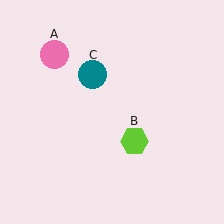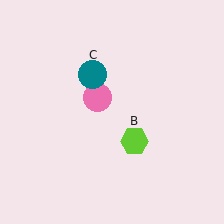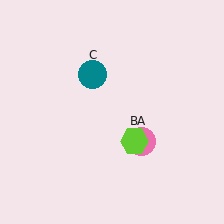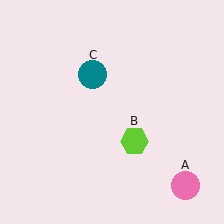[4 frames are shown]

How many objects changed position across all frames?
1 object changed position: pink circle (object A).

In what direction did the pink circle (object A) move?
The pink circle (object A) moved down and to the right.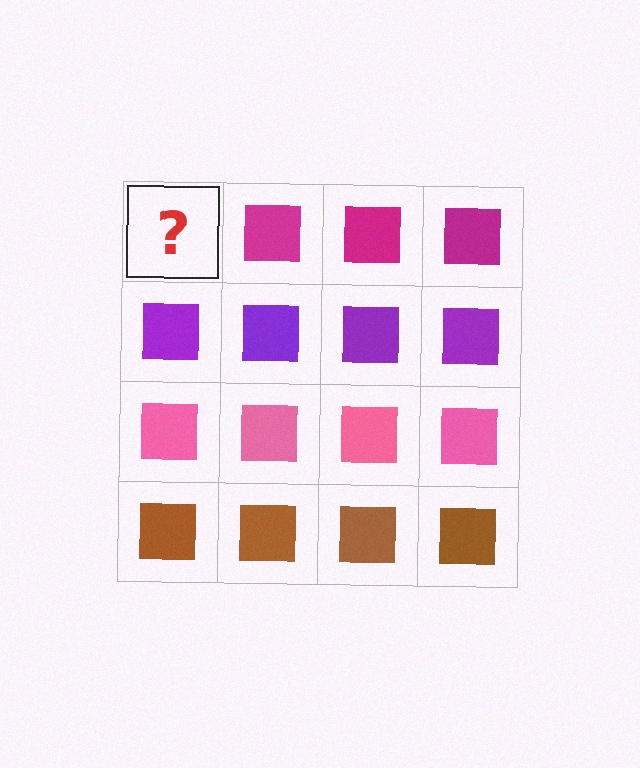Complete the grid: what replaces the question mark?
The question mark should be replaced with a magenta square.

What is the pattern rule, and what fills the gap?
The rule is that each row has a consistent color. The gap should be filled with a magenta square.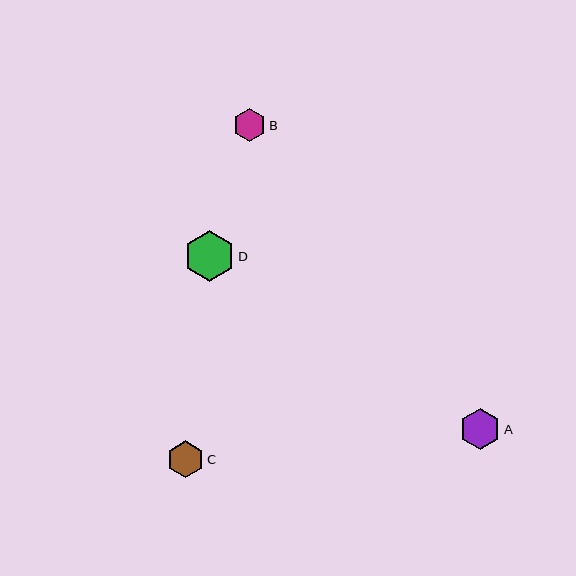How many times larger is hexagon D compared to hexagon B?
Hexagon D is approximately 1.6 times the size of hexagon B.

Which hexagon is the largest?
Hexagon D is the largest with a size of approximately 51 pixels.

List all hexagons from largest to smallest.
From largest to smallest: D, A, C, B.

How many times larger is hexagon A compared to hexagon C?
Hexagon A is approximately 1.1 times the size of hexagon C.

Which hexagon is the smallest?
Hexagon B is the smallest with a size of approximately 33 pixels.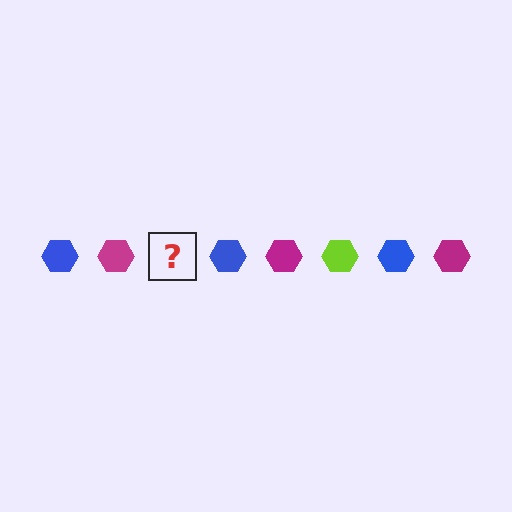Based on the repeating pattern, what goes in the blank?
The blank should be a lime hexagon.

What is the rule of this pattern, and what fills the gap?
The rule is that the pattern cycles through blue, magenta, lime hexagons. The gap should be filled with a lime hexagon.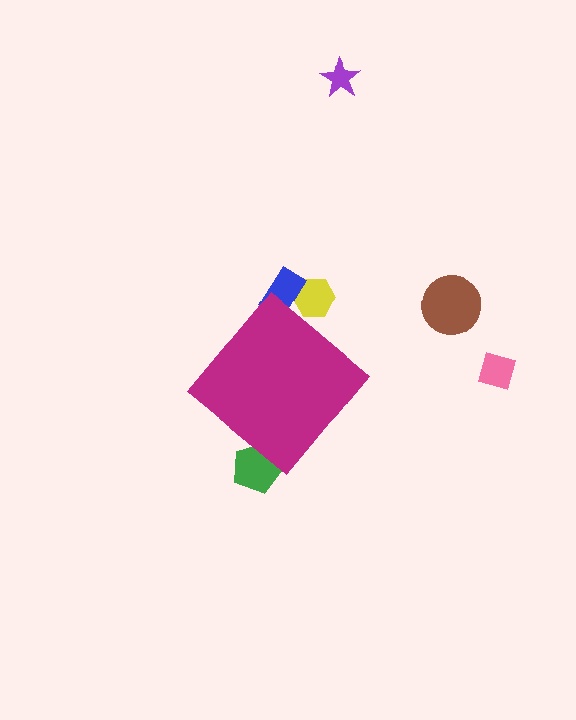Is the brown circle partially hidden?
No, the brown circle is fully visible.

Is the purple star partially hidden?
No, the purple star is fully visible.